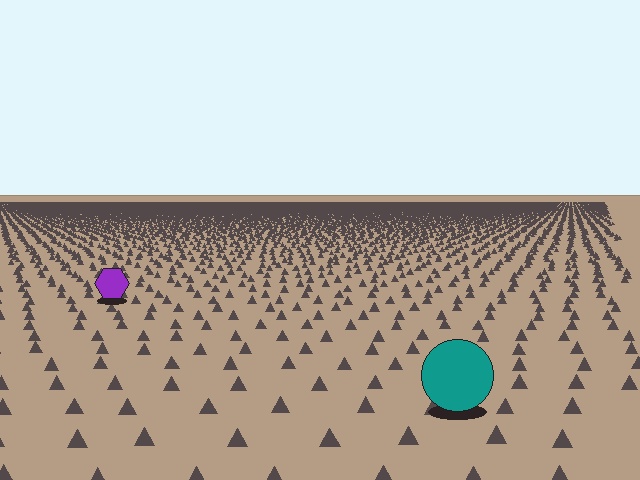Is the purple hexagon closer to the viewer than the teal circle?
No. The teal circle is closer — you can tell from the texture gradient: the ground texture is coarser near it.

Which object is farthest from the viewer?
The purple hexagon is farthest from the viewer. It appears smaller and the ground texture around it is denser.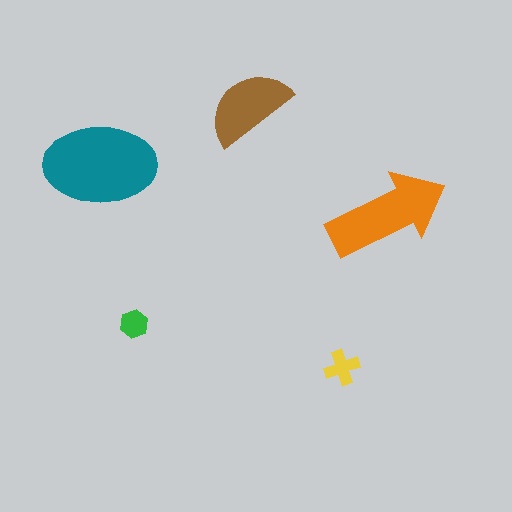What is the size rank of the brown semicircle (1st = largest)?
3rd.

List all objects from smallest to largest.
The green hexagon, the yellow cross, the brown semicircle, the orange arrow, the teal ellipse.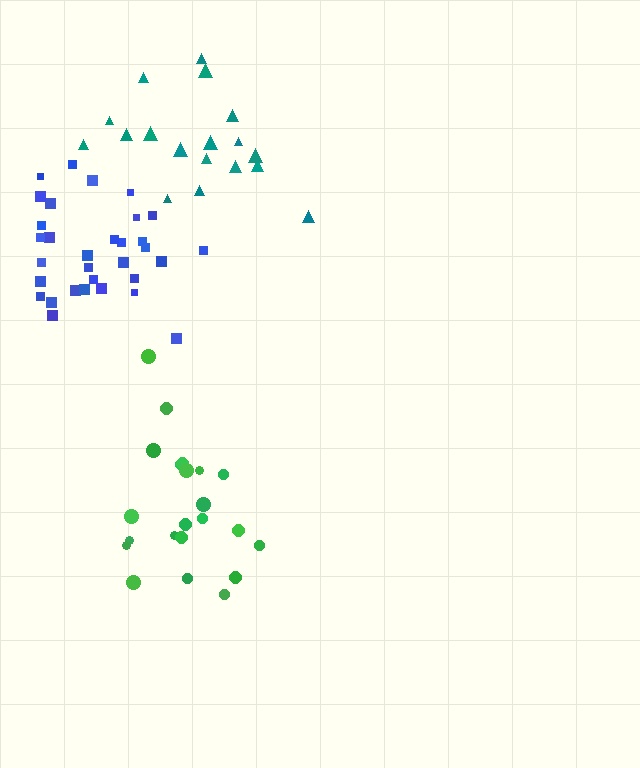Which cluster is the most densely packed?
Blue.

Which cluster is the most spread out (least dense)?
Teal.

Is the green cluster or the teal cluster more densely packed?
Green.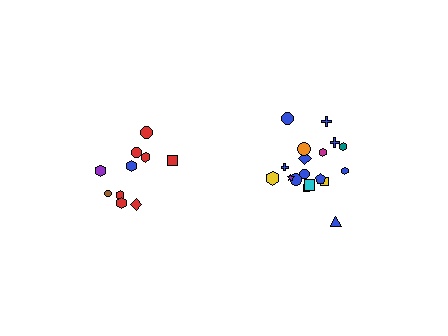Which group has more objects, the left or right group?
The right group.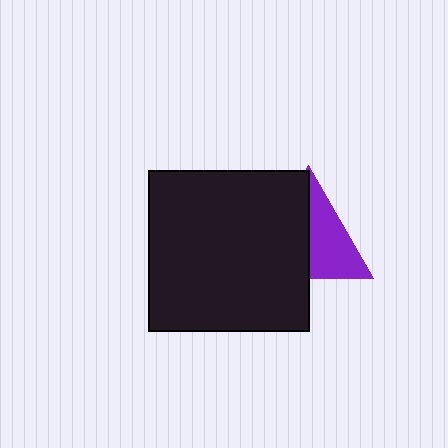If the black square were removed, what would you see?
You would see the complete purple triangle.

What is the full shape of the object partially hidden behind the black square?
The partially hidden object is a purple triangle.